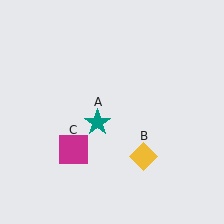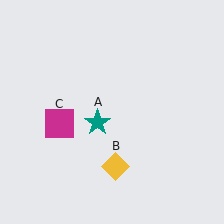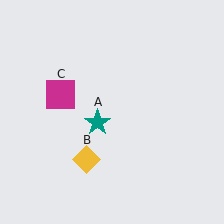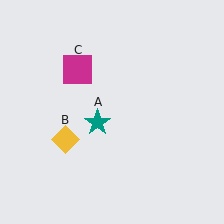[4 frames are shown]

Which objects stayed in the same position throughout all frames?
Teal star (object A) remained stationary.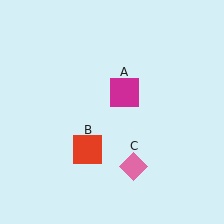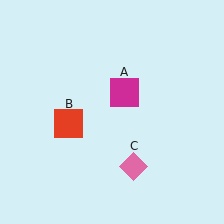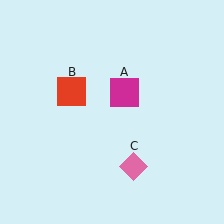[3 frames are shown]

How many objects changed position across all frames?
1 object changed position: red square (object B).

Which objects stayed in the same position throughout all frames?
Magenta square (object A) and pink diamond (object C) remained stationary.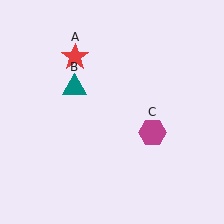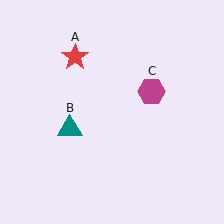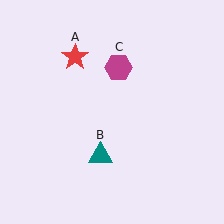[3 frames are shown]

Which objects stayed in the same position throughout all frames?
Red star (object A) remained stationary.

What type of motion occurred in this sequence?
The teal triangle (object B), magenta hexagon (object C) rotated counterclockwise around the center of the scene.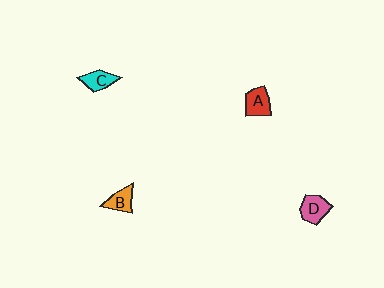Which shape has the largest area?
Shape D (pink).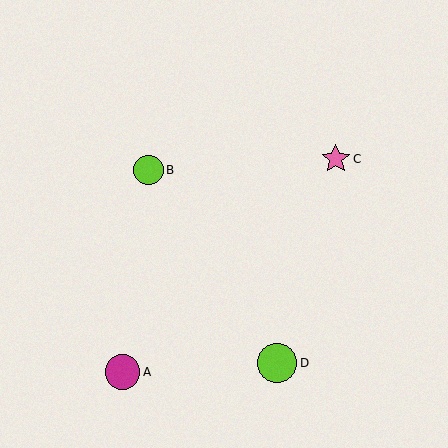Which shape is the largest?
The lime circle (labeled D) is the largest.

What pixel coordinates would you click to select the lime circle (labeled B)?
Click at (148, 170) to select the lime circle B.